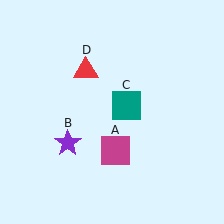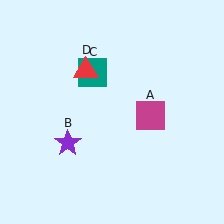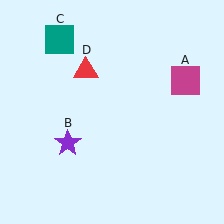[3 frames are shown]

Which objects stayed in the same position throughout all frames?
Purple star (object B) and red triangle (object D) remained stationary.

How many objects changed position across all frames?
2 objects changed position: magenta square (object A), teal square (object C).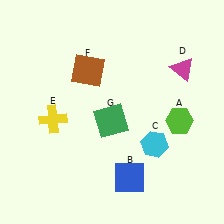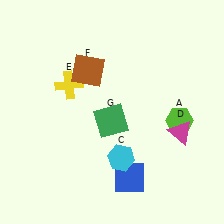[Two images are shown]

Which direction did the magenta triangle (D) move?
The magenta triangle (D) moved down.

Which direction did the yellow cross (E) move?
The yellow cross (E) moved up.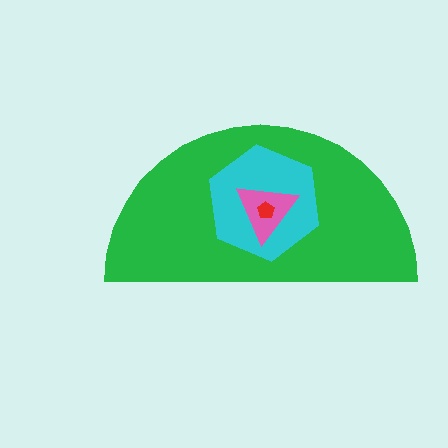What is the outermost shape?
The green semicircle.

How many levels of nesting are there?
4.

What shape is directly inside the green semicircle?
The cyan hexagon.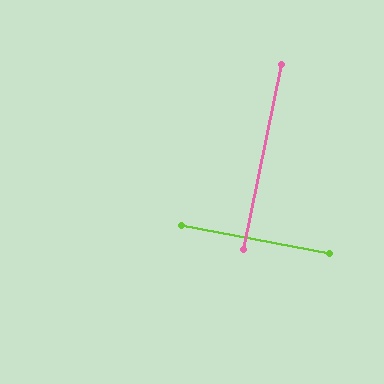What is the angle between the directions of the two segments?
Approximately 89 degrees.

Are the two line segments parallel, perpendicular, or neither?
Perpendicular — they meet at approximately 89°.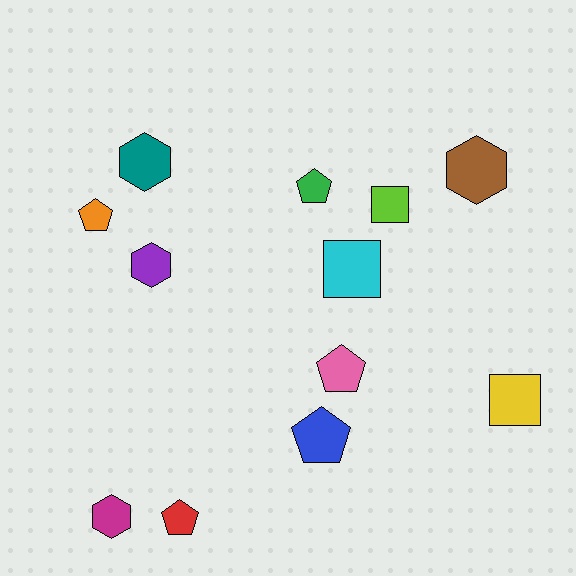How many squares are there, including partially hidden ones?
There are 3 squares.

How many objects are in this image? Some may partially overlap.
There are 12 objects.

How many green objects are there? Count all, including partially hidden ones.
There is 1 green object.